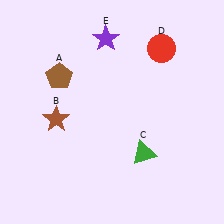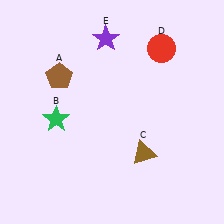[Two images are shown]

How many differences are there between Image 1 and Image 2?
There are 2 differences between the two images.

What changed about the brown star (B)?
In Image 1, B is brown. In Image 2, it changed to green.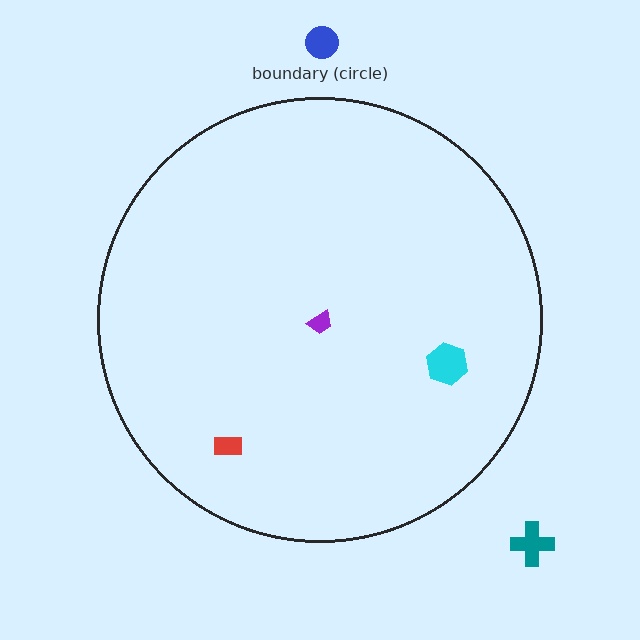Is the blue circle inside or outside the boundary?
Outside.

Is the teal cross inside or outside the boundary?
Outside.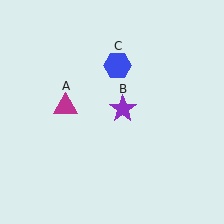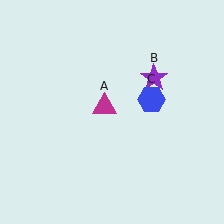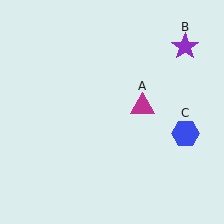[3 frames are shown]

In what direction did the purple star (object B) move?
The purple star (object B) moved up and to the right.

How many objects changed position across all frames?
3 objects changed position: magenta triangle (object A), purple star (object B), blue hexagon (object C).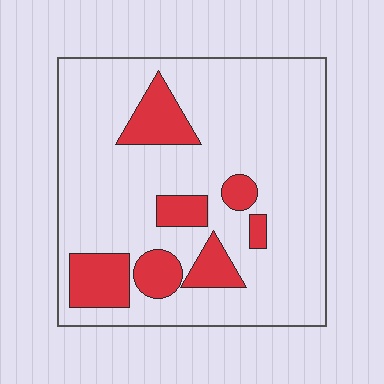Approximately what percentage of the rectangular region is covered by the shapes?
Approximately 20%.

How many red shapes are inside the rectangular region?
7.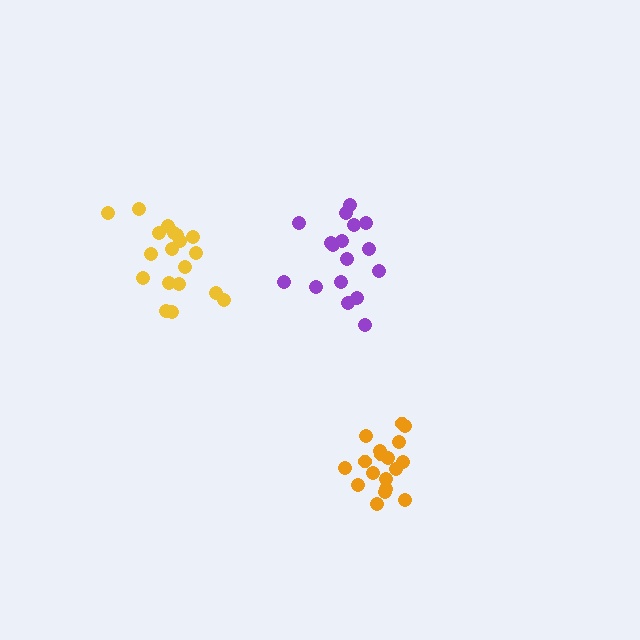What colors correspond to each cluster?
The clusters are colored: purple, orange, yellow.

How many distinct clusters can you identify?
There are 3 distinct clusters.